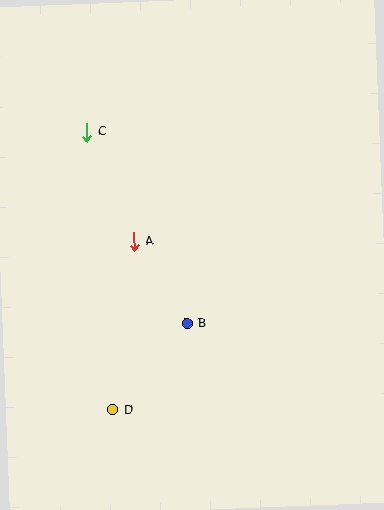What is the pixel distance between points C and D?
The distance between C and D is 279 pixels.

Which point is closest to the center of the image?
Point A at (134, 241) is closest to the center.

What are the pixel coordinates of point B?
Point B is at (187, 323).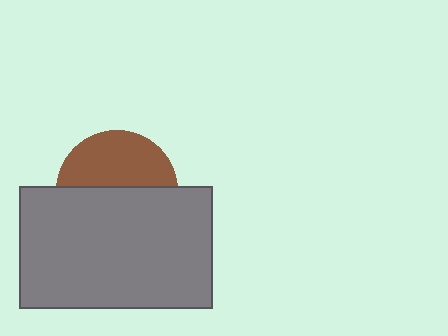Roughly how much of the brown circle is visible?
A small part of it is visible (roughly 44%).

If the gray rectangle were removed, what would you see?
You would see the complete brown circle.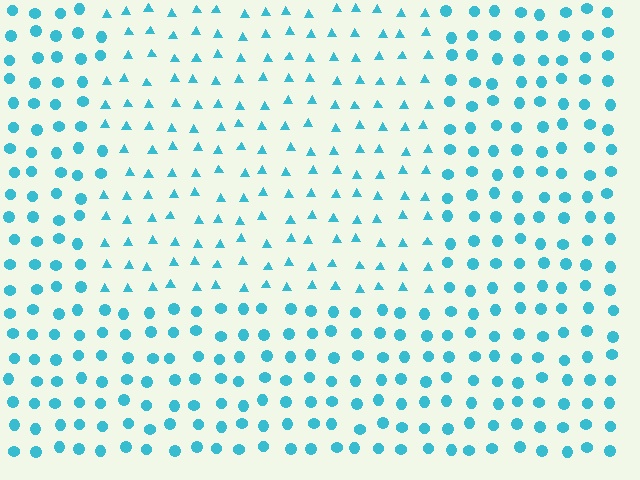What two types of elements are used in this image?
The image uses triangles inside the rectangle region and circles outside it.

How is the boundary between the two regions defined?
The boundary is defined by a change in element shape: triangles inside vs. circles outside. All elements share the same color and spacing.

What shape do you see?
I see a rectangle.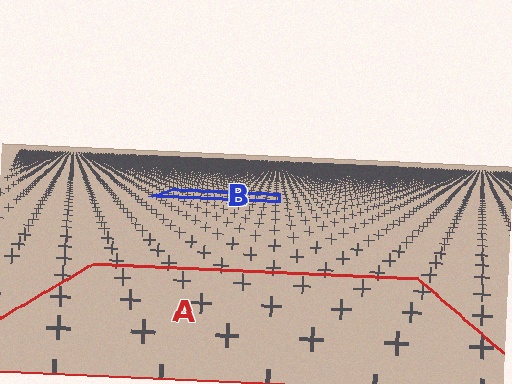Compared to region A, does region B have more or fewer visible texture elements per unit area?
Region B has more texture elements per unit area — they are packed more densely because it is farther away.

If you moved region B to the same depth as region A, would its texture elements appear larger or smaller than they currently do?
They would appear larger. At a closer depth, the same texture elements are projected at a bigger on-screen size.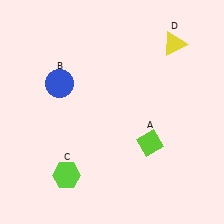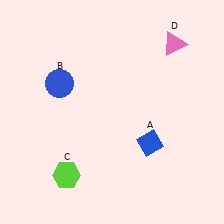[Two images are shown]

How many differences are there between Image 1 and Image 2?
There are 2 differences between the two images.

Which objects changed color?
A changed from lime to blue. D changed from yellow to pink.